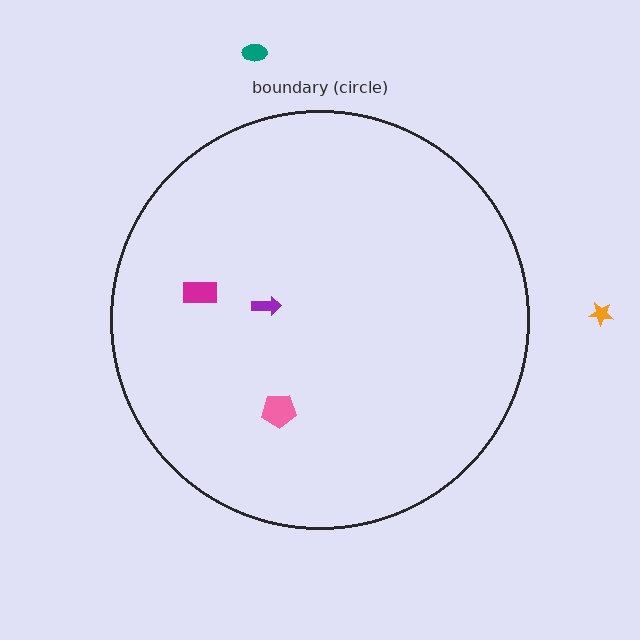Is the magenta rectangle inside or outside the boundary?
Inside.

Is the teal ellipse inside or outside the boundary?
Outside.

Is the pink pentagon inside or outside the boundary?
Inside.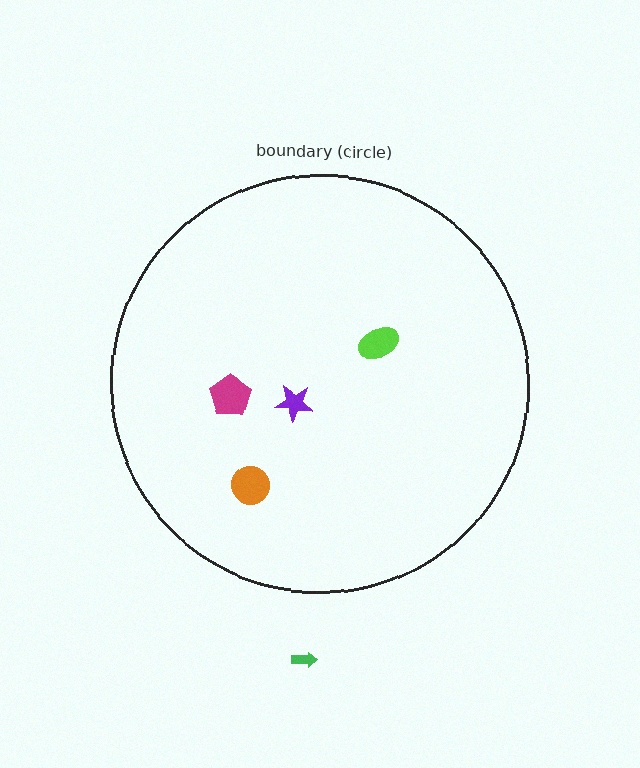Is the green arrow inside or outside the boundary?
Outside.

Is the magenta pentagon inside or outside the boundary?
Inside.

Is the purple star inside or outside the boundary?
Inside.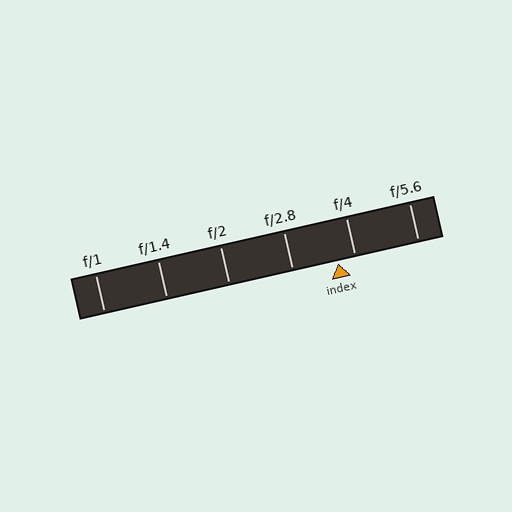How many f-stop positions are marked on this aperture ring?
There are 6 f-stop positions marked.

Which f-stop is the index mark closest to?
The index mark is closest to f/4.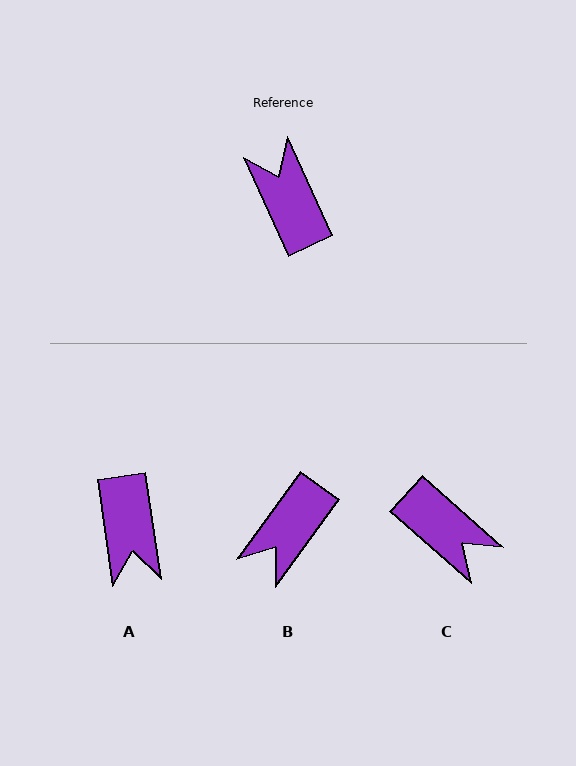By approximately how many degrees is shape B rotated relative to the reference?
Approximately 119 degrees counter-clockwise.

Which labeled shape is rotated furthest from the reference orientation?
A, about 163 degrees away.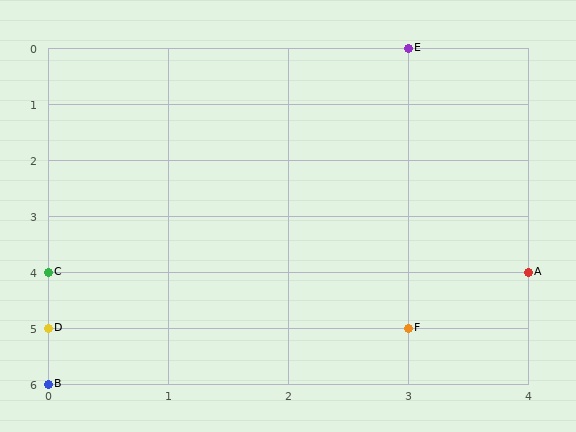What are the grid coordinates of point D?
Point D is at grid coordinates (0, 5).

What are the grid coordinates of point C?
Point C is at grid coordinates (0, 4).